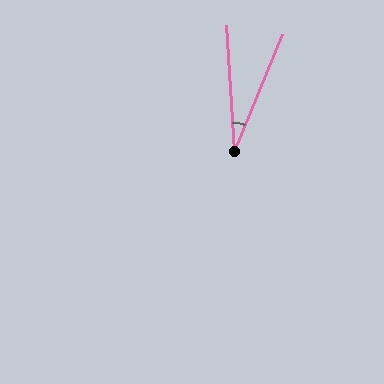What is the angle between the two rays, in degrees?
Approximately 26 degrees.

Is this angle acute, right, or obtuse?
It is acute.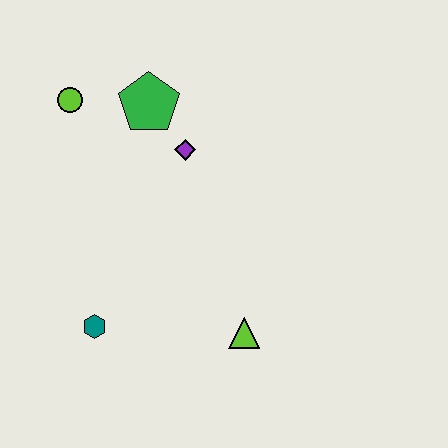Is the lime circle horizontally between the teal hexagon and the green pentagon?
No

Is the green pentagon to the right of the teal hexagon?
Yes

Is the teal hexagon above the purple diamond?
No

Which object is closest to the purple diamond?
The green pentagon is closest to the purple diamond.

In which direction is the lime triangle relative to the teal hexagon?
The lime triangle is to the right of the teal hexagon.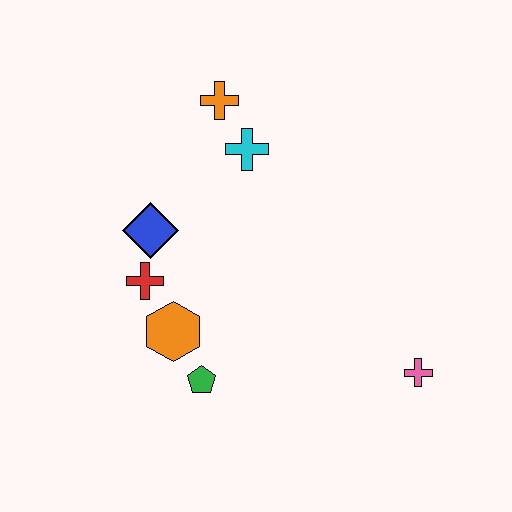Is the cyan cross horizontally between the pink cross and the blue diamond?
Yes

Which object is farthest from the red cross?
The pink cross is farthest from the red cross.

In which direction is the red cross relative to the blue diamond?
The red cross is below the blue diamond.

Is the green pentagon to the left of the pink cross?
Yes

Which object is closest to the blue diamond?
The red cross is closest to the blue diamond.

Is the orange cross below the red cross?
No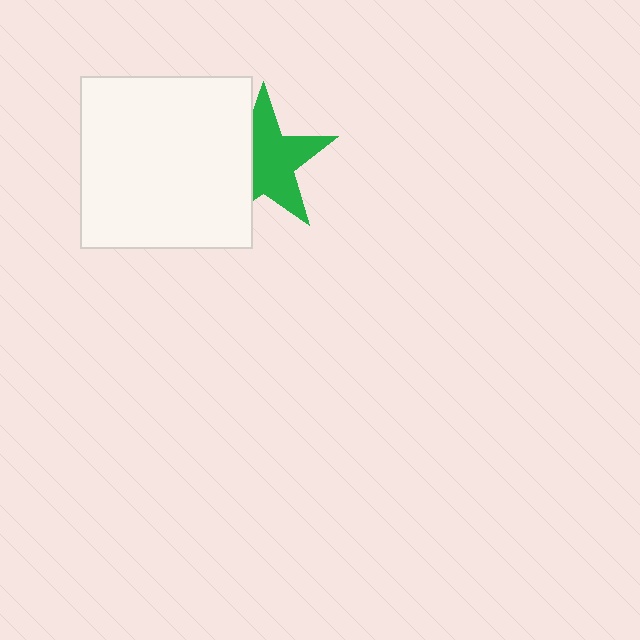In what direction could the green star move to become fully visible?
The green star could move right. That would shift it out from behind the white square entirely.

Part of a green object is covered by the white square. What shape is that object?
It is a star.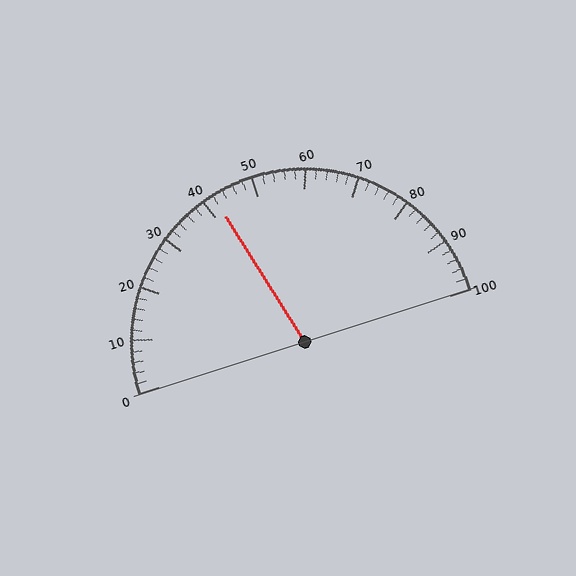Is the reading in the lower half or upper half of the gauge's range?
The reading is in the lower half of the range (0 to 100).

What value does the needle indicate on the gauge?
The needle indicates approximately 42.